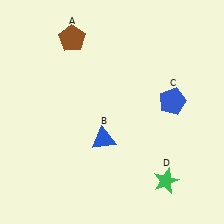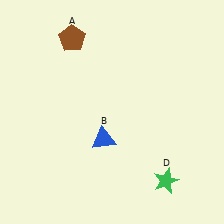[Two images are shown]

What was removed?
The blue pentagon (C) was removed in Image 2.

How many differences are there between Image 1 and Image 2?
There is 1 difference between the two images.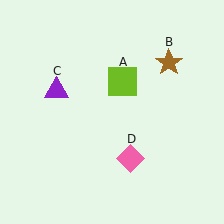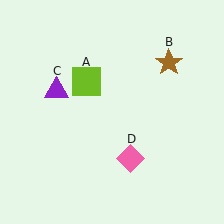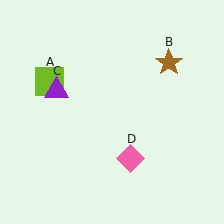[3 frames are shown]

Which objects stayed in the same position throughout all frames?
Brown star (object B) and purple triangle (object C) and pink diamond (object D) remained stationary.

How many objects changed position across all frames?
1 object changed position: lime square (object A).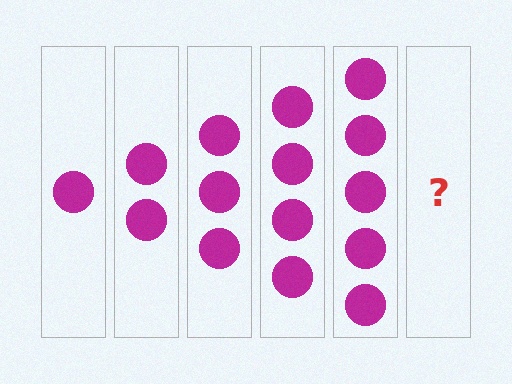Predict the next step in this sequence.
The next step is 6 circles.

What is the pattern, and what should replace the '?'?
The pattern is that each step adds one more circle. The '?' should be 6 circles.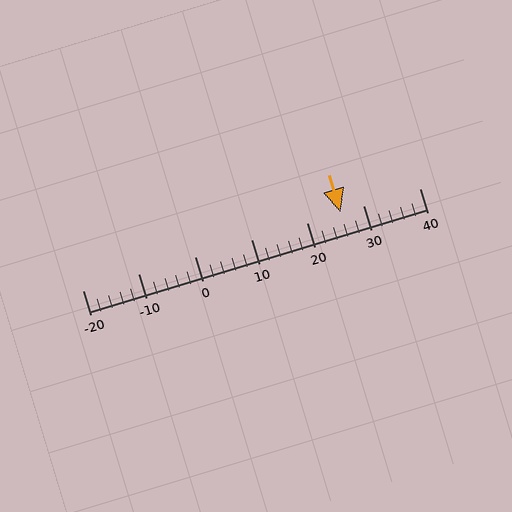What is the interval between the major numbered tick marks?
The major tick marks are spaced 10 units apart.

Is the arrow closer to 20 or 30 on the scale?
The arrow is closer to 30.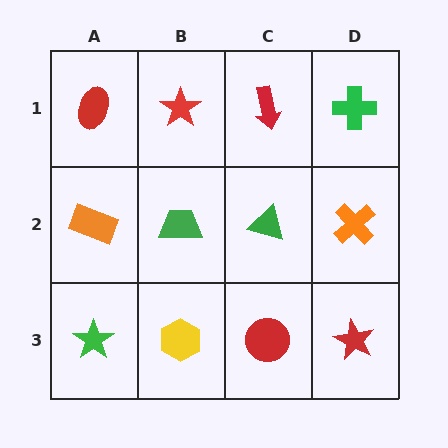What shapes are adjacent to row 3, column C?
A green triangle (row 2, column C), a yellow hexagon (row 3, column B), a red star (row 3, column D).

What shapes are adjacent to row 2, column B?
A red star (row 1, column B), a yellow hexagon (row 3, column B), an orange rectangle (row 2, column A), a green triangle (row 2, column C).